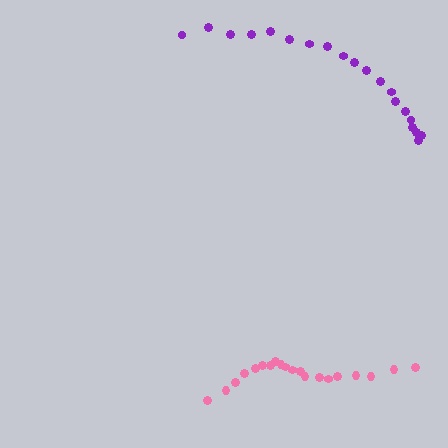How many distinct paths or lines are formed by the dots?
There are 2 distinct paths.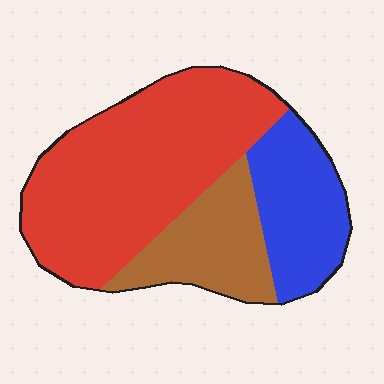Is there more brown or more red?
Red.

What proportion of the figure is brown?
Brown covers 21% of the figure.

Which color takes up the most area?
Red, at roughly 55%.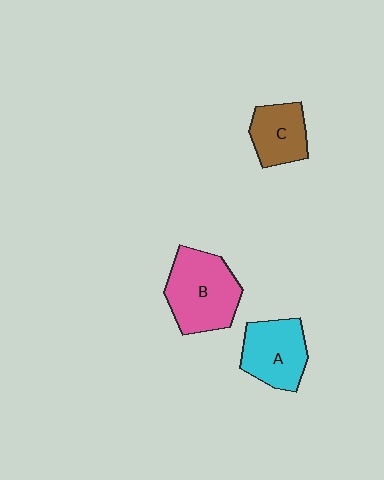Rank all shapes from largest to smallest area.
From largest to smallest: B (pink), A (cyan), C (brown).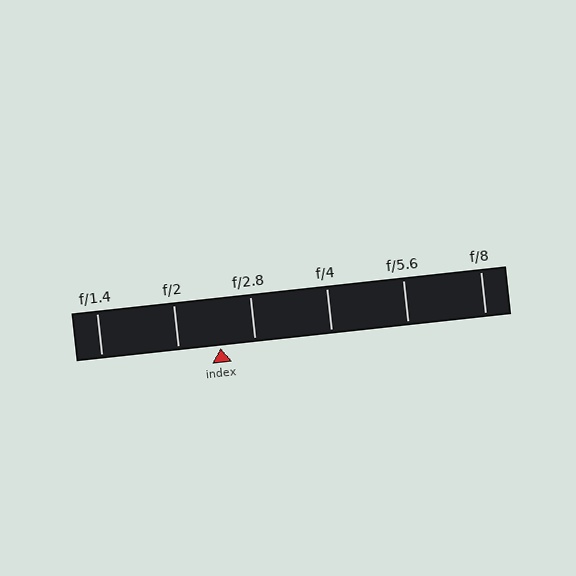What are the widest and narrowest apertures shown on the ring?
The widest aperture shown is f/1.4 and the narrowest is f/8.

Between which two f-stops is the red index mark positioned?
The index mark is between f/2 and f/2.8.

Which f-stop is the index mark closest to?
The index mark is closest to f/2.8.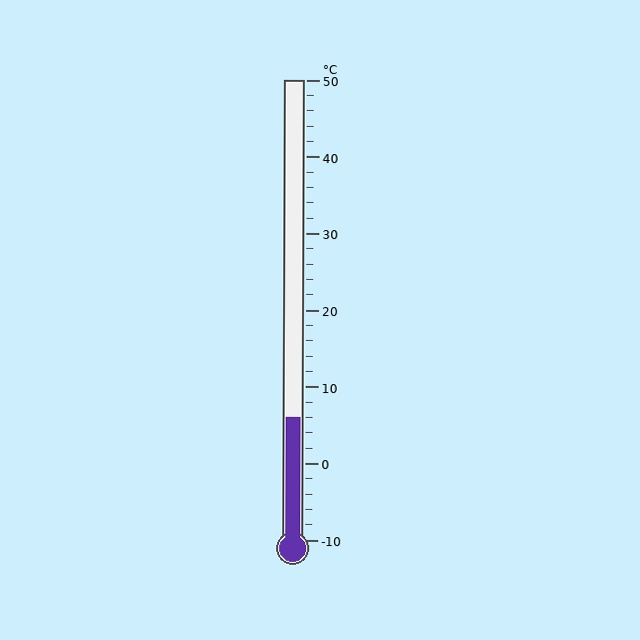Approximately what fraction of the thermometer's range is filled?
The thermometer is filled to approximately 25% of its range.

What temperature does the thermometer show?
The thermometer shows approximately 6°C.